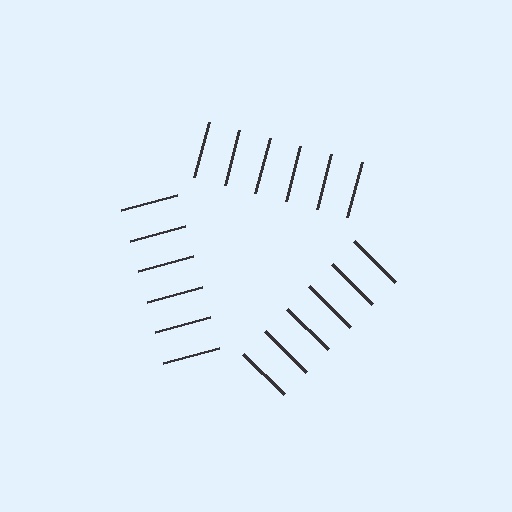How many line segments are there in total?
18 — 6 along each of the 3 edges.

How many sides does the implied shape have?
3 sides — the line-ends trace a triangle.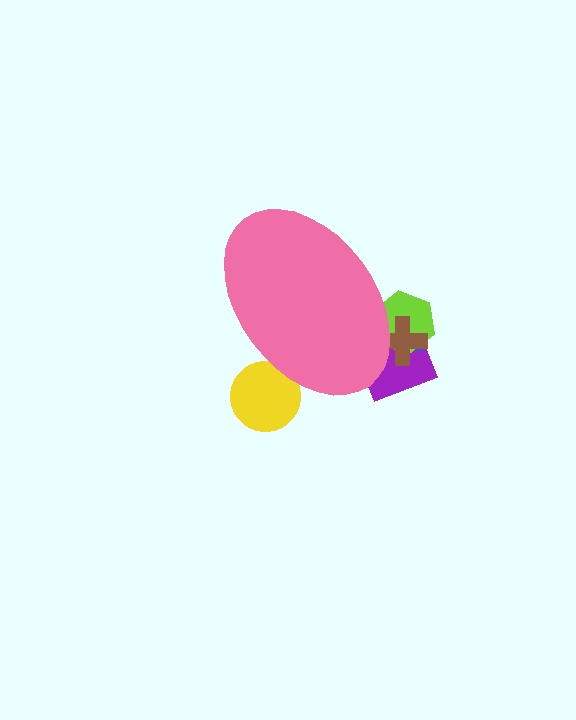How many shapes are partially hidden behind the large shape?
5 shapes are partially hidden.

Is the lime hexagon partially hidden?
Yes, the lime hexagon is partially hidden behind the pink ellipse.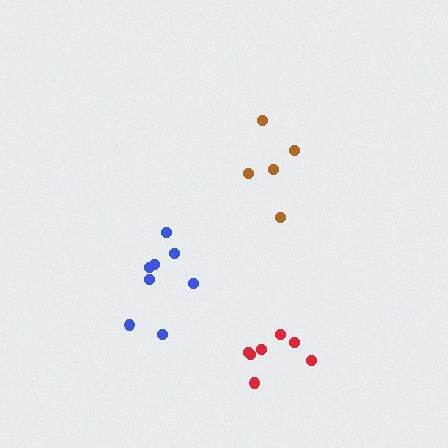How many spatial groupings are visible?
There are 3 spatial groupings.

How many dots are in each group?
Group 1: 8 dots, Group 2: 5 dots, Group 3: 7 dots (20 total).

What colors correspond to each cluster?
The clusters are colored: blue, brown, red.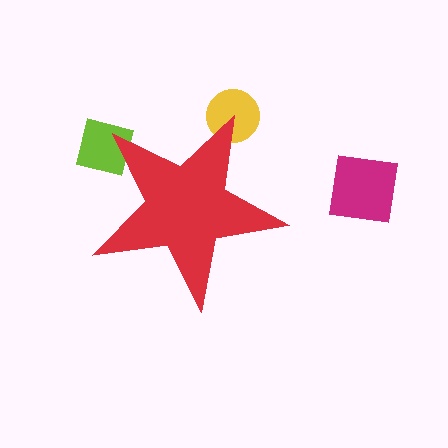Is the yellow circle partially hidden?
Yes, the yellow circle is partially hidden behind the red star.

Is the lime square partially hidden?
Yes, the lime square is partially hidden behind the red star.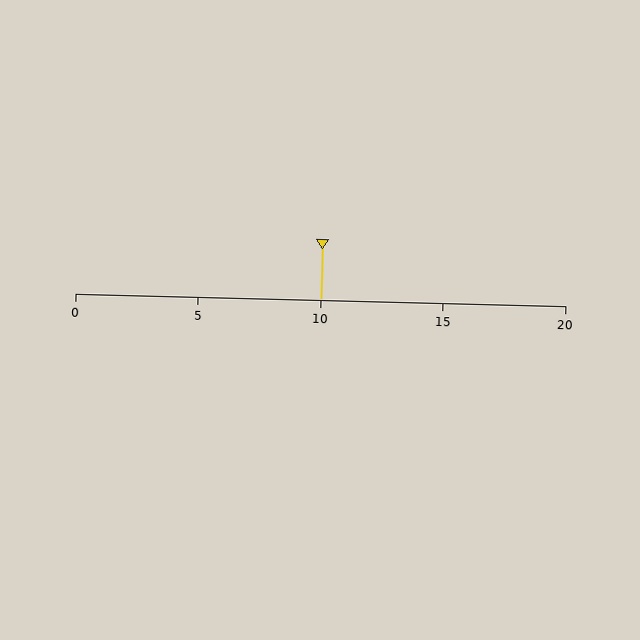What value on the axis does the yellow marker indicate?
The marker indicates approximately 10.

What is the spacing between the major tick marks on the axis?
The major ticks are spaced 5 apart.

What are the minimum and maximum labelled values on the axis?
The axis runs from 0 to 20.